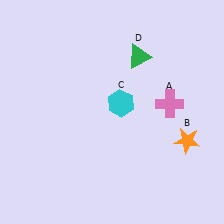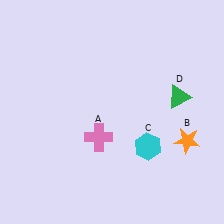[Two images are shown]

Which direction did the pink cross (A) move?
The pink cross (A) moved left.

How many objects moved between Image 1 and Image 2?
3 objects moved between the two images.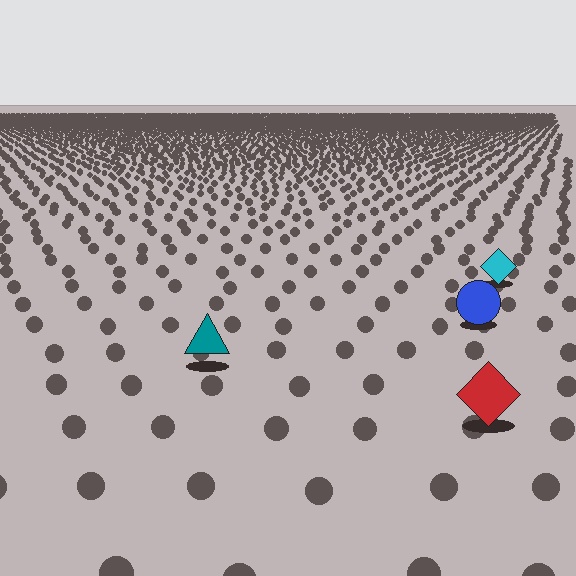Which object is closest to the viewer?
The red diamond is closest. The texture marks near it are larger and more spread out.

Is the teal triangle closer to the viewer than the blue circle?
Yes. The teal triangle is closer — you can tell from the texture gradient: the ground texture is coarser near it.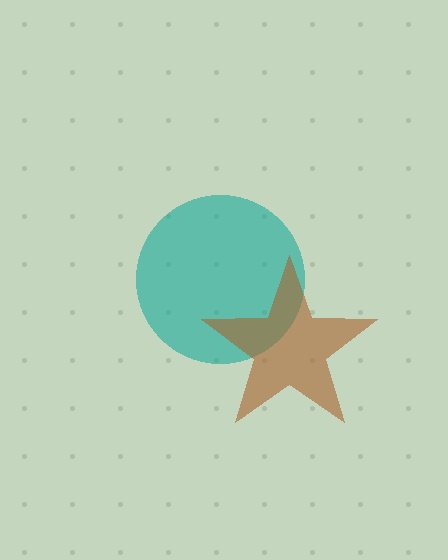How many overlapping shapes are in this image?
There are 2 overlapping shapes in the image.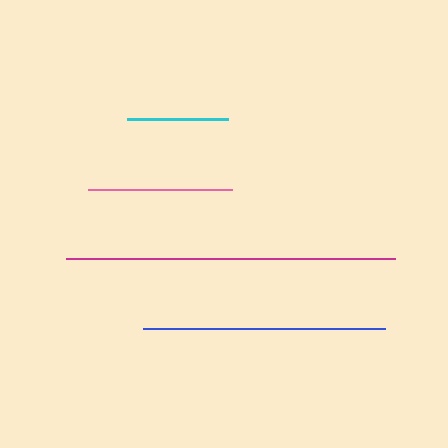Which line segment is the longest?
The magenta line is the longest at approximately 329 pixels.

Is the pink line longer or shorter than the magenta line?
The magenta line is longer than the pink line.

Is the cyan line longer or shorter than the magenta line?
The magenta line is longer than the cyan line.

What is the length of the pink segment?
The pink segment is approximately 145 pixels long.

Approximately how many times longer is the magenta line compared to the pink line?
The magenta line is approximately 2.3 times the length of the pink line.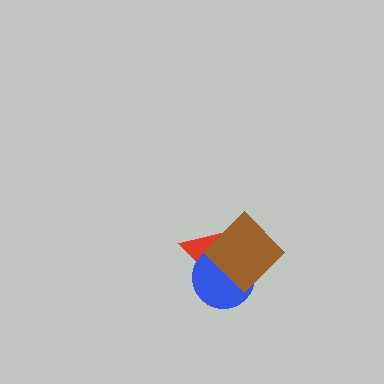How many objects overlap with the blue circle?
2 objects overlap with the blue circle.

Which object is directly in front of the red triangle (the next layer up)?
The blue circle is directly in front of the red triangle.